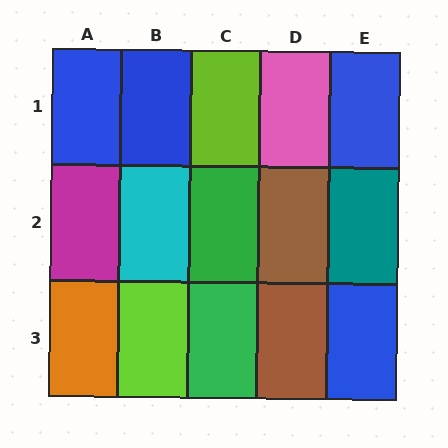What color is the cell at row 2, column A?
Magenta.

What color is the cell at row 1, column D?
Pink.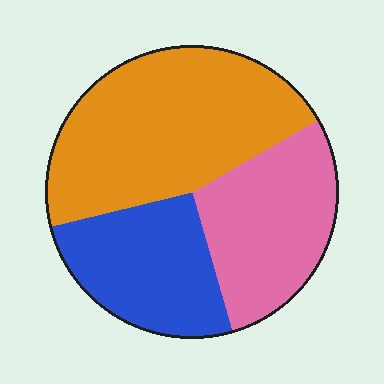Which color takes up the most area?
Orange, at roughly 45%.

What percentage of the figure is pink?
Pink covers 29% of the figure.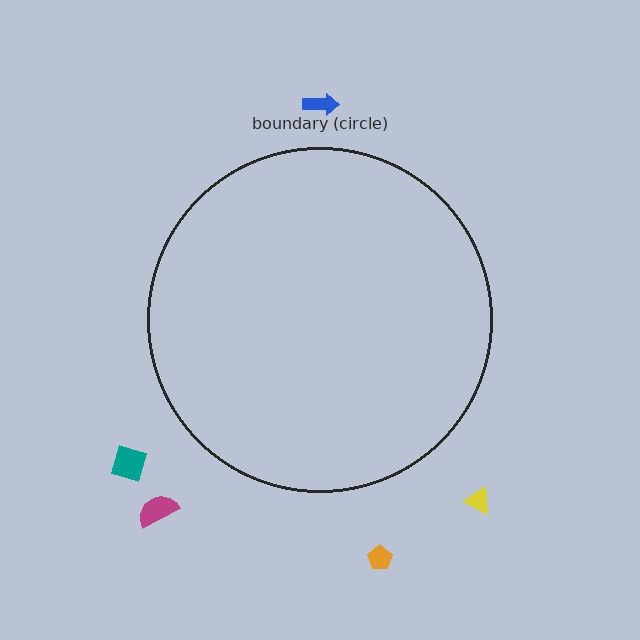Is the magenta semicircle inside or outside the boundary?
Outside.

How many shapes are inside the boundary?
0 inside, 5 outside.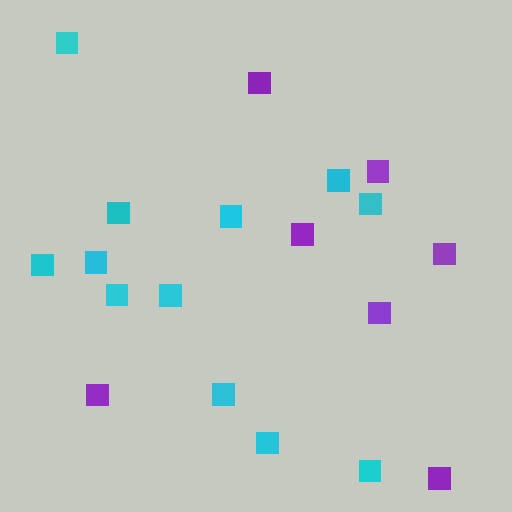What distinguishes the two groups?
There are 2 groups: one group of cyan squares (12) and one group of purple squares (7).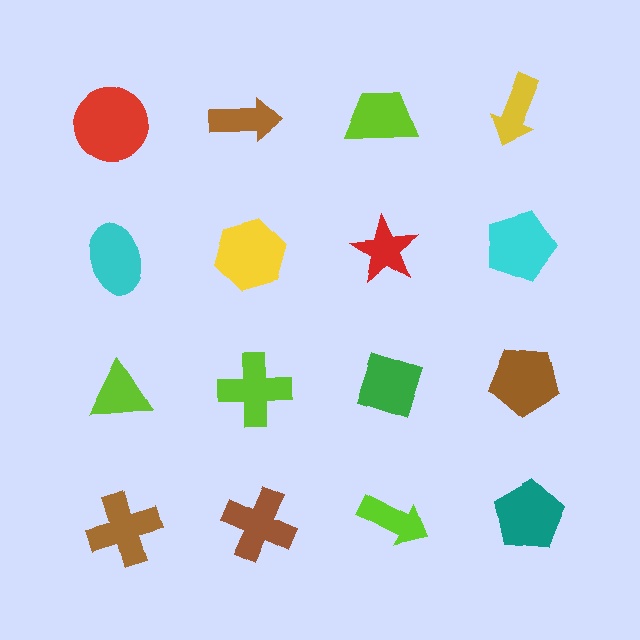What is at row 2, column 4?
A cyan pentagon.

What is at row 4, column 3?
A lime arrow.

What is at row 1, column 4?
A yellow arrow.